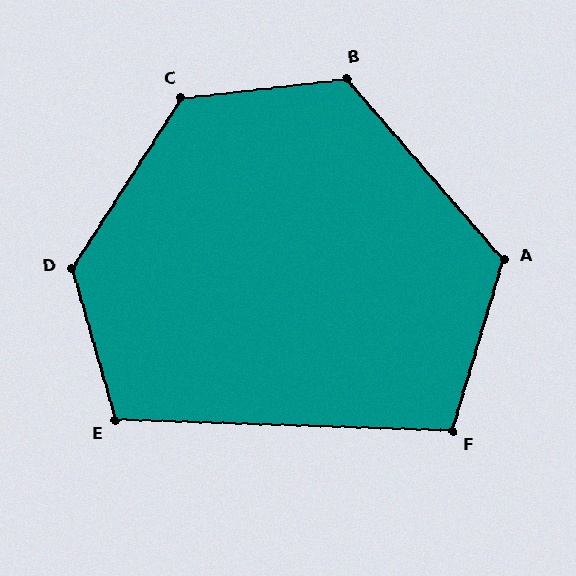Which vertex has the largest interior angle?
D, at approximately 131 degrees.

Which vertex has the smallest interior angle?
F, at approximately 105 degrees.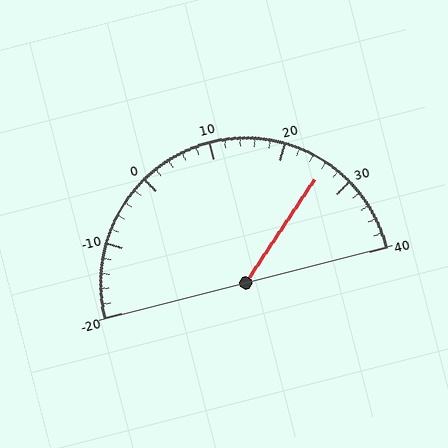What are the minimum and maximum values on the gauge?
The gauge ranges from -20 to 40.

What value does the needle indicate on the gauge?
The needle indicates approximately 26.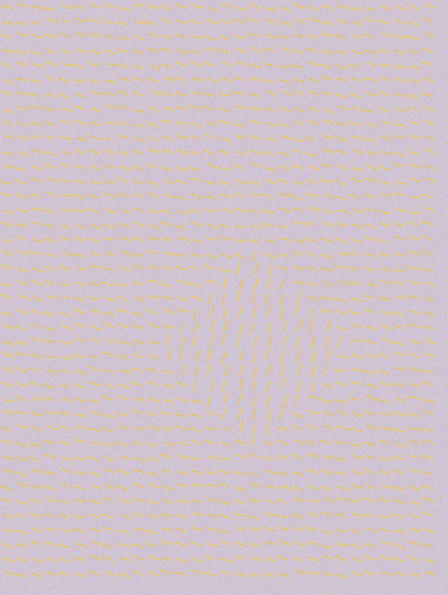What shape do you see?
I see a diamond.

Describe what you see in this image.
The image is filled with small yellow line segments. A diamond region in the image has lines oriented differently from the surrounding lines, creating a visible texture boundary.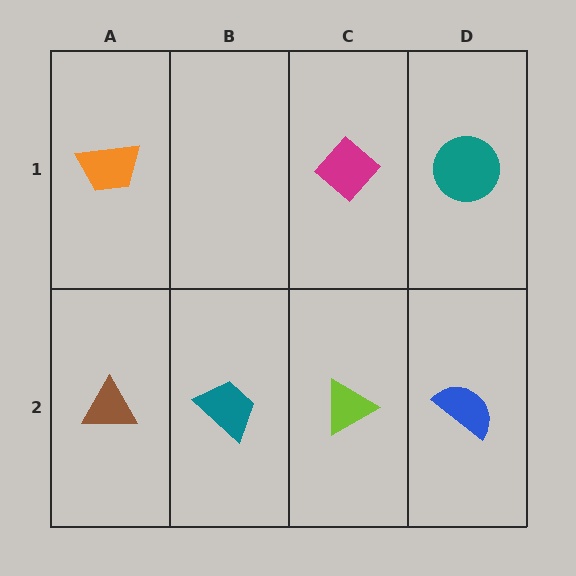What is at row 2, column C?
A lime triangle.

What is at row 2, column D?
A blue semicircle.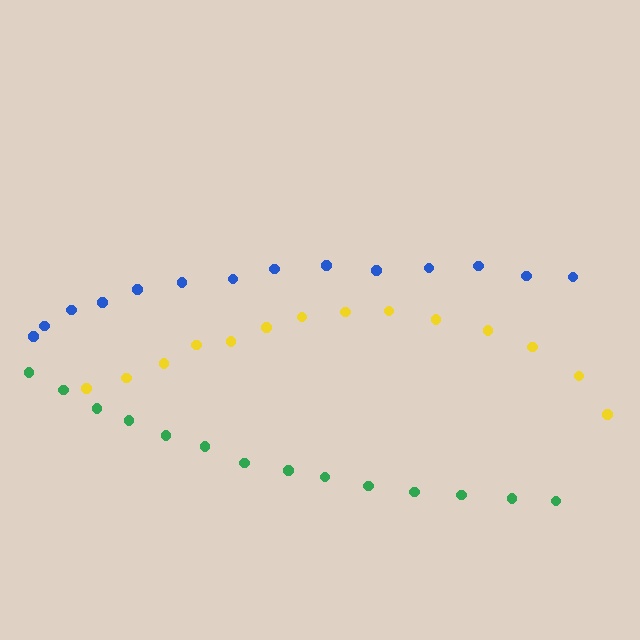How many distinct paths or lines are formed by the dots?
There are 3 distinct paths.